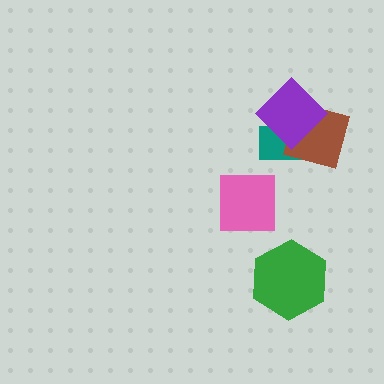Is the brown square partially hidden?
Yes, it is partially covered by another shape.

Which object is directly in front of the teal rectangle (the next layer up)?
The brown square is directly in front of the teal rectangle.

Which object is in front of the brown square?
The purple diamond is in front of the brown square.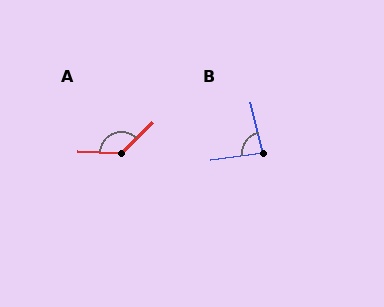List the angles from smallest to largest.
B (84°), A (132°).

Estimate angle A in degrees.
Approximately 132 degrees.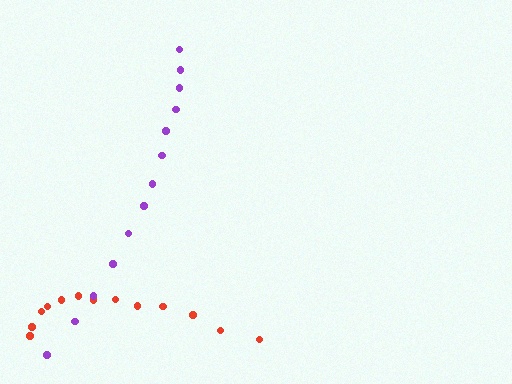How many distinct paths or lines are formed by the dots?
There are 2 distinct paths.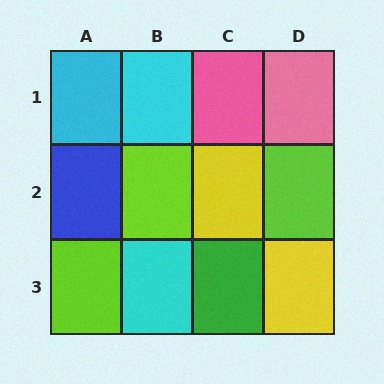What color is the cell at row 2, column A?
Blue.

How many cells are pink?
2 cells are pink.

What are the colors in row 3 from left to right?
Lime, cyan, green, yellow.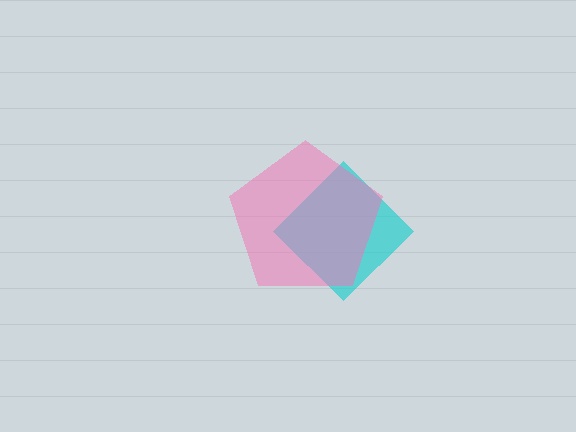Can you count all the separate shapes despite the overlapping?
Yes, there are 2 separate shapes.